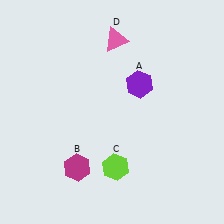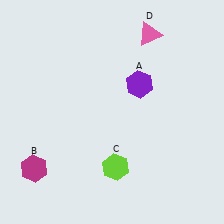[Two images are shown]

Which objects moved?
The objects that moved are: the magenta hexagon (B), the pink triangle (D).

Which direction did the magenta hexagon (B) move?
The magenta hexagon (B) moved left.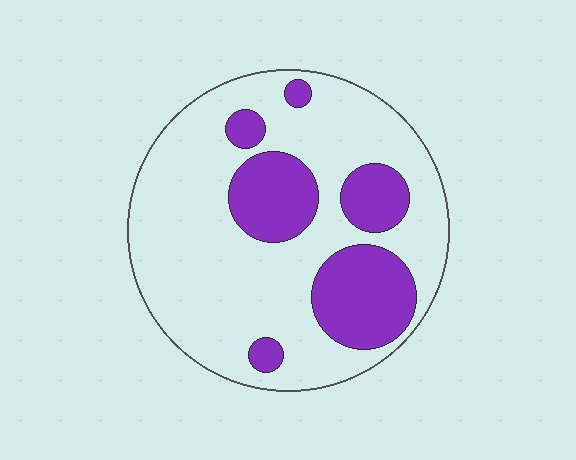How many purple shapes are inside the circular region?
6.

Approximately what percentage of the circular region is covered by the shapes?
Approximately 25%.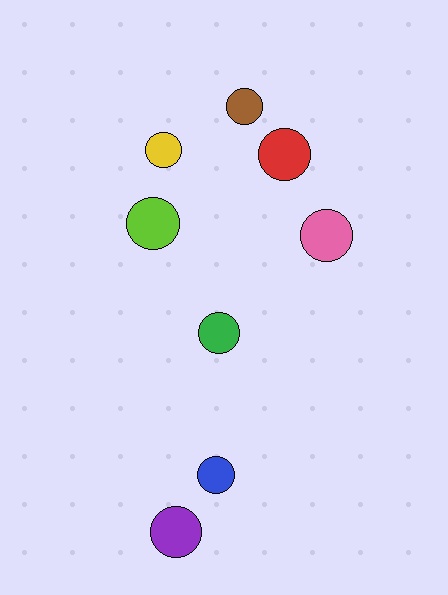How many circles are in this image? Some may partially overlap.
There are 8 circles.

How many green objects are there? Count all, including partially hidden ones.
There is 1 green object.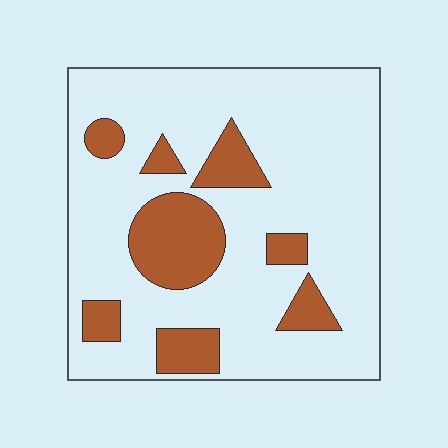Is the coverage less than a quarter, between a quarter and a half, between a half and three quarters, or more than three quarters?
Less than a quarter.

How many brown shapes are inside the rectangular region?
8.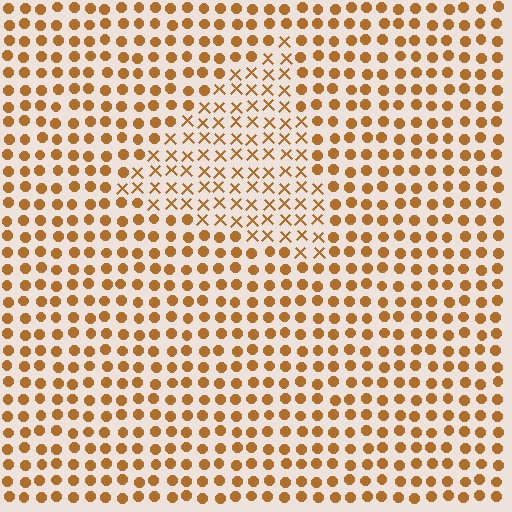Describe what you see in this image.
The image is filled with small brown elements arranged in a uniform grid. A triangle-shaped region contains X marks, while the surrounding area contains circles. The boundary is defined purely by the change in element shape.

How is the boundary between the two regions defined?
The boundary is defined by a change in element shape: X marks inside vs. circles outside. All elements share the same color and spacing.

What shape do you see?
I see a triangle.